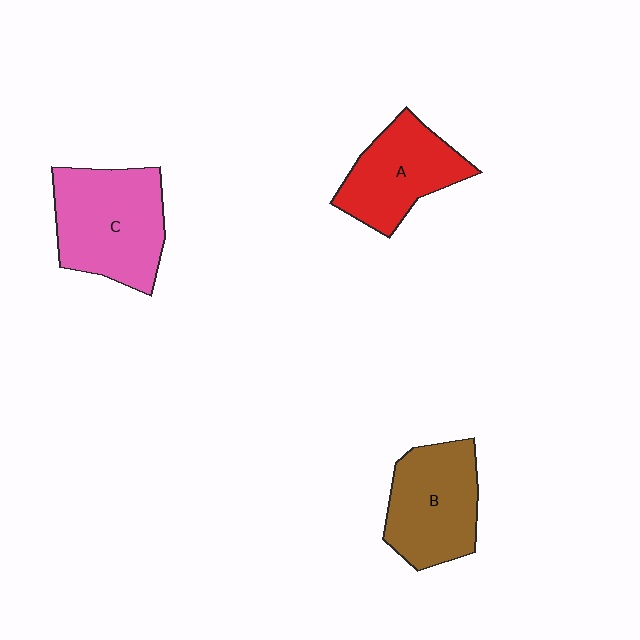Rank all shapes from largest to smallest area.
From largest to smallest: C (pink), B (brown), A (red).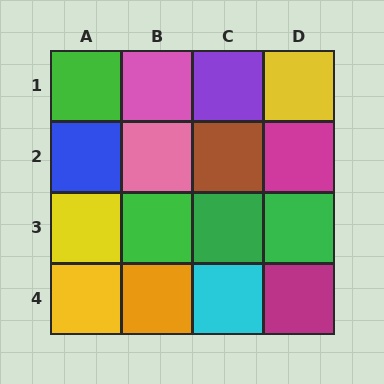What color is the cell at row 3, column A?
Yellow.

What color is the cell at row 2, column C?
Brown.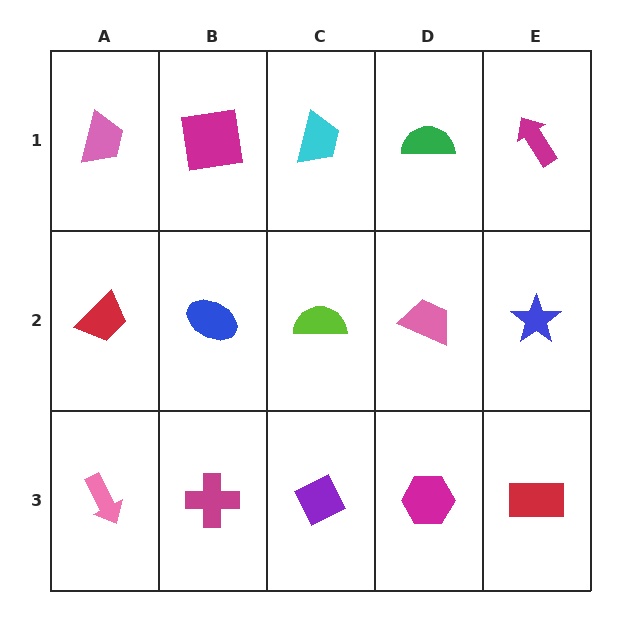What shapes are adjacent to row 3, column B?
A blue ellipse (row 2, column B), a pink arrow (row 3, column A), a purple diamond (row 3, column C).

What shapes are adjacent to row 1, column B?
A blue ellipse (row 2, column B), a pink trapezoid (row 1, column A), a cyan trapezoid (row 1, column C).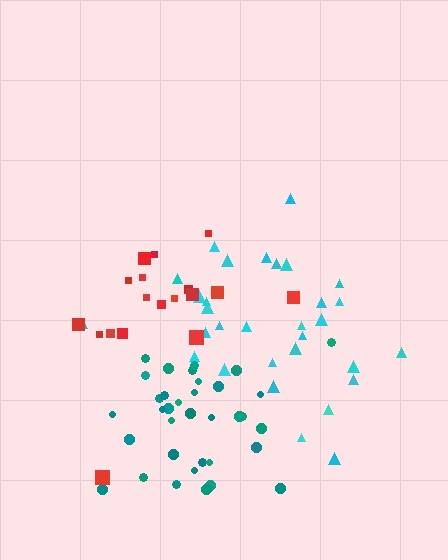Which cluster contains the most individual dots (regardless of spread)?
Teal (35).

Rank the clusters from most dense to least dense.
teal, cyan, red.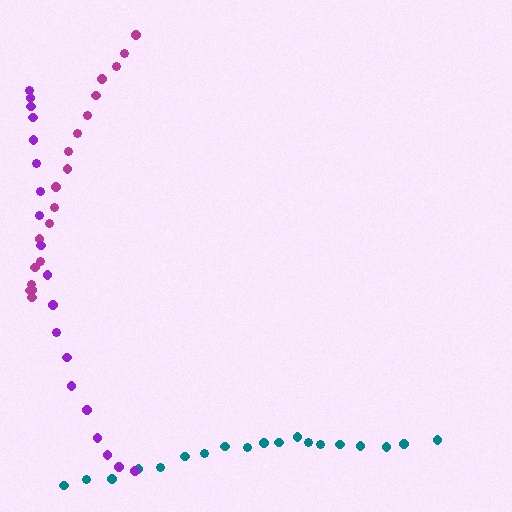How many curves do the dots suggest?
There are 3 distinct paths.